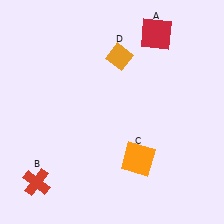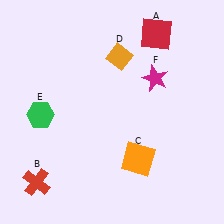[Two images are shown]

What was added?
A green hexagon (E), a magenta star (F) were added in Image 2.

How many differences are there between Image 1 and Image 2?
There are 2 differences between the two images.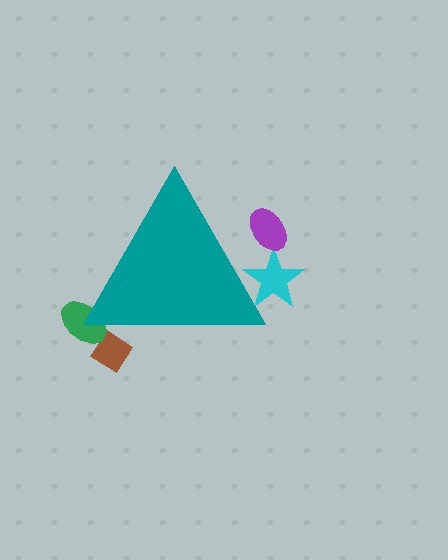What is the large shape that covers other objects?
A teal triangle.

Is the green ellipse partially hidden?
Yes, the green ellipse is partially hidden behind the teal triangle.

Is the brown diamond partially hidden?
Yes, the brown diamond is partially hidden behind the teal triangle.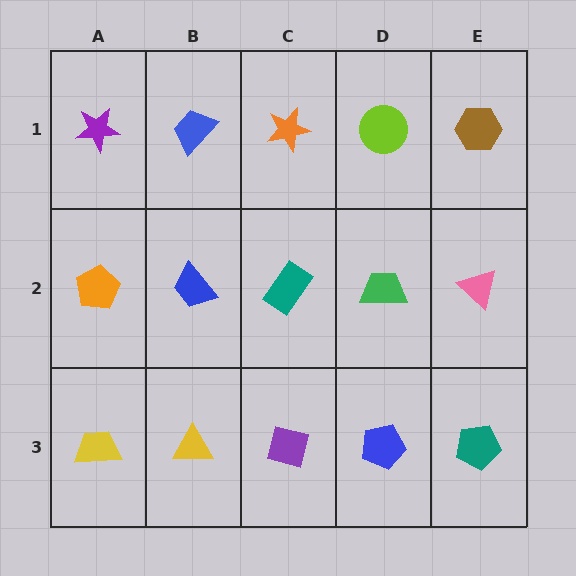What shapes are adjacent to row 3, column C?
A teal rectangle (row 2, column C), a yellow triangle (row 3, column B), a blue pentagon (row 3, column D).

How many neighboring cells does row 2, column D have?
4.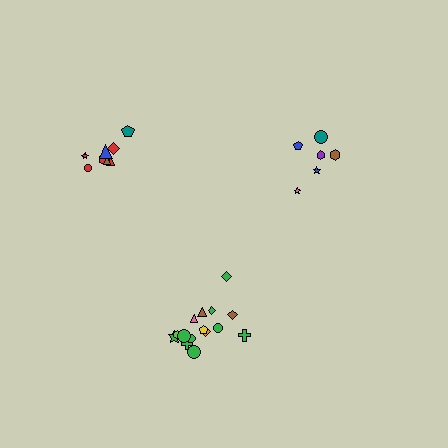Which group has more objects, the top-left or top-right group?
The top-left group.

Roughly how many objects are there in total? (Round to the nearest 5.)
Roughly 30 objects in total.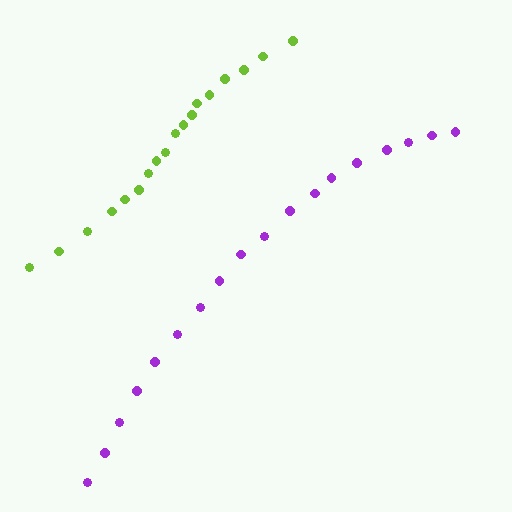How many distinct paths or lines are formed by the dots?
There are 2 distinct paths.